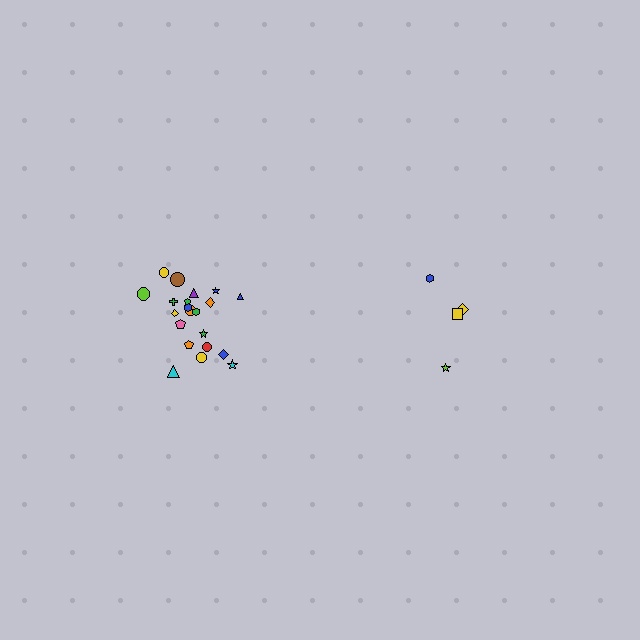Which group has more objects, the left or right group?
The left group.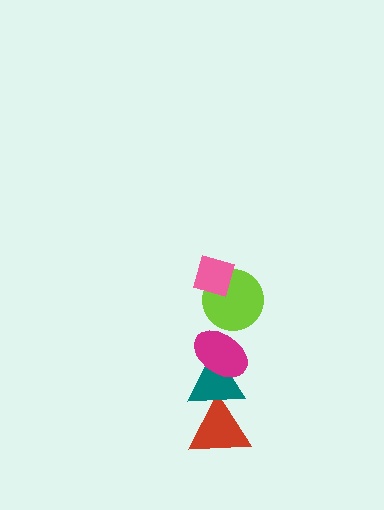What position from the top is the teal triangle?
The teal triangle is 4th from the top.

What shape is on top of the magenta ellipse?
The lime circle is on top of the magenta ellipse.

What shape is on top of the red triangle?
The teal triangle is on top of the red triangle.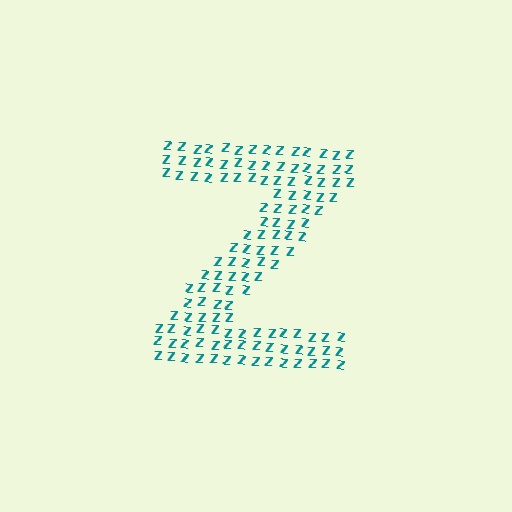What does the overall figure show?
The overall figure shows the letter Z.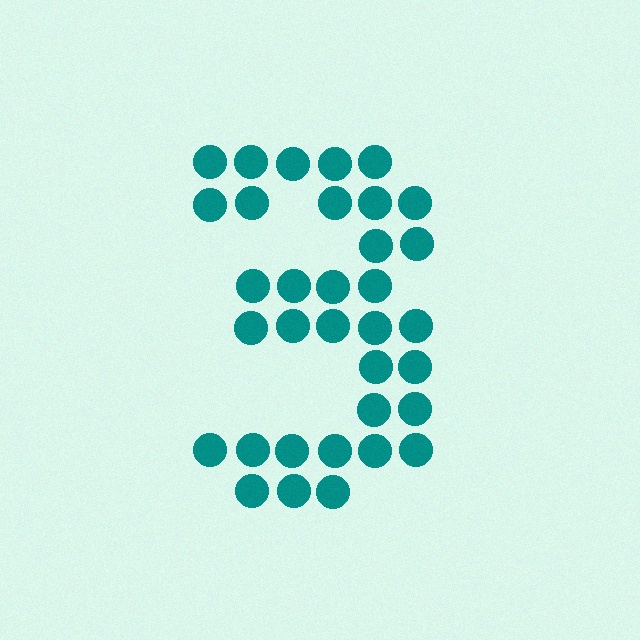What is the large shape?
The large shape is the digit 3.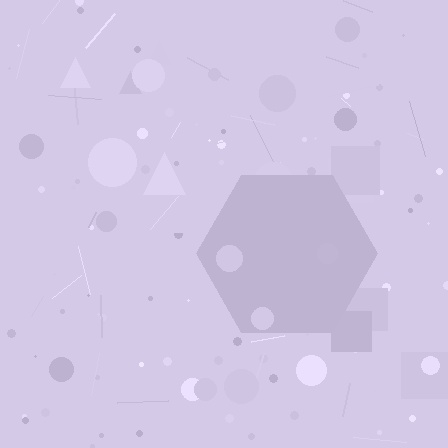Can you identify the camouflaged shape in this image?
The camouflaged shape is a hexagon.